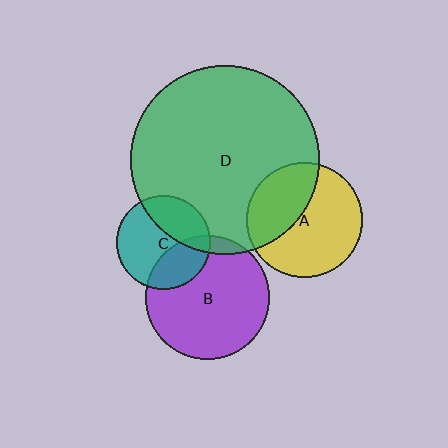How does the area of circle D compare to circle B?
Approximately 2.3 times.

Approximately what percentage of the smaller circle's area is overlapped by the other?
Approximately 30%.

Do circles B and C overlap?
Yes.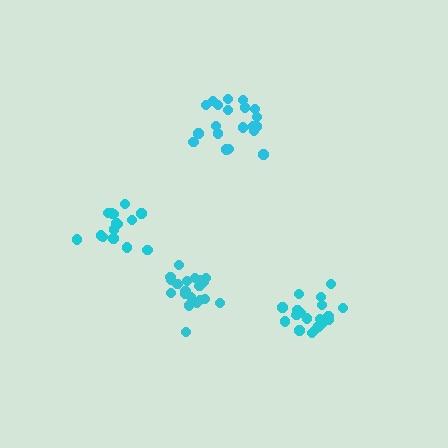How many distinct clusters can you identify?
There are 4 distinct clusters.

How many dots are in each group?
Group 1: 20 dots, Group 2: 16 dots, Group 3: 20 dots, Group 4: 20 dots (76 total).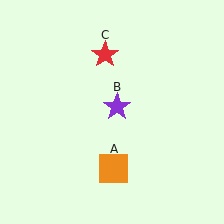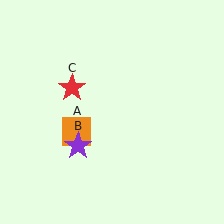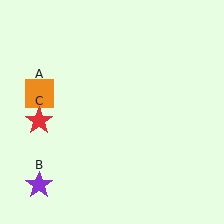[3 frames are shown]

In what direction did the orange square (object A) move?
The orange square (object A) moved up and to the left.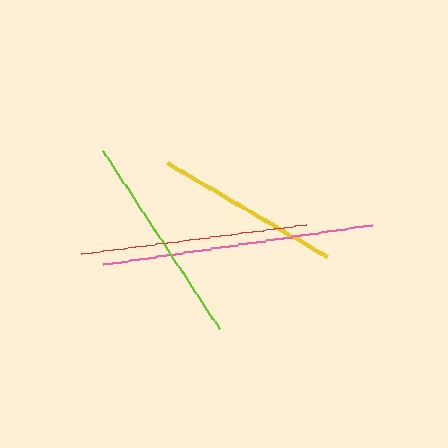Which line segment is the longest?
The pink line is the longest at approximately 272 pixels.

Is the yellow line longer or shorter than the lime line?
The lime line is longer than the yellow line.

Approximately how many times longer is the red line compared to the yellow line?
The red line is approximately 1.2 times the length of the yellow line.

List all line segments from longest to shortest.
From longest to shortest: pink, red, lime, yellow.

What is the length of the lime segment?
The lime segment is approximately 213 pixels long.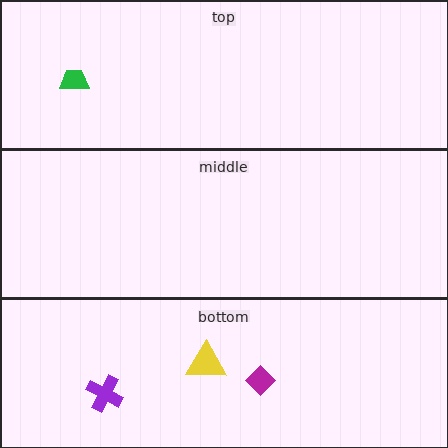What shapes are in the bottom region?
The yellow triangle, the purple cross, the magenta diamond.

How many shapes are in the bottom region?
3.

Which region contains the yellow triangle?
The bottom region.